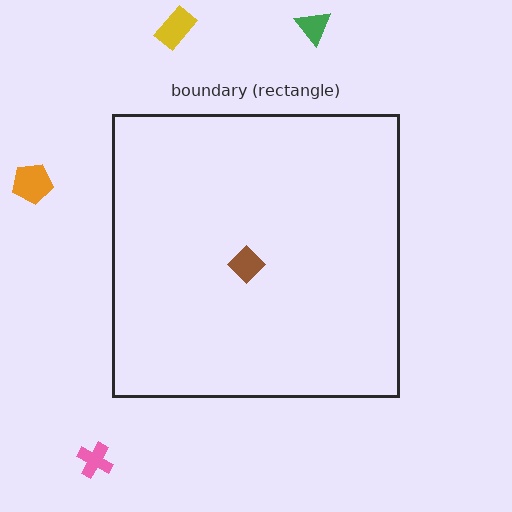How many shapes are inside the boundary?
1 inside, 4 outside.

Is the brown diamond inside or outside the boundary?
Inside.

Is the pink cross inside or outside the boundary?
Outside.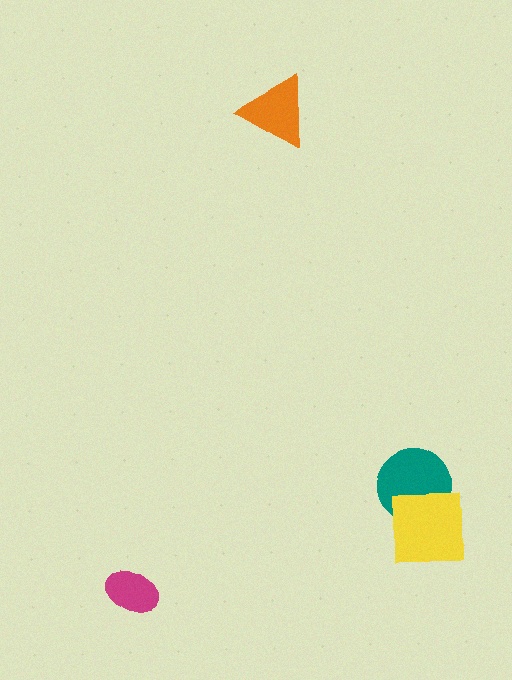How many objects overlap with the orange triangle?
0 objects overlap with the orange triangle.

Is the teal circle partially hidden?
Yes, it is partially covered by another shape.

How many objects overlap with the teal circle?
1 object overlaps with the teal circle.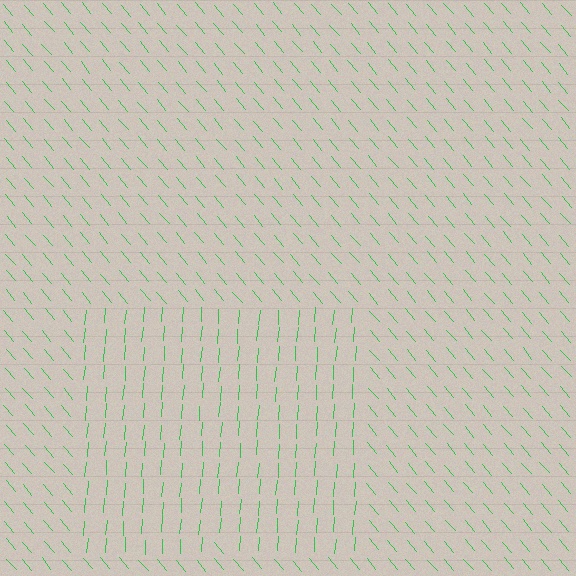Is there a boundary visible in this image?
Yes, there is a texture boundary formed by a change in line orientation.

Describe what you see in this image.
The image is filled with small green line segments. A rectangle region in the image has lines oriented differently from the surrounding lines, creating a visible texture boundary.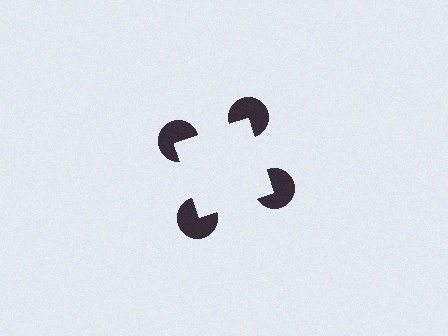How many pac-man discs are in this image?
There are 4 — one at each vertex of the illusory square.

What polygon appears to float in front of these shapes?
An illusory square — its edges are inferred from the aligned wedge cuts in the pac-man discs, not physically drawn.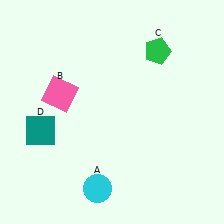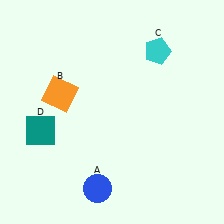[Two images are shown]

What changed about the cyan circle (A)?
In Image 1, A is cyan. In Image 2, it changed to blue.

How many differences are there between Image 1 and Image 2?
There are 3 differences between the two images.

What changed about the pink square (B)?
In Image 1, B is pink. In Image 2, it changed to orange.